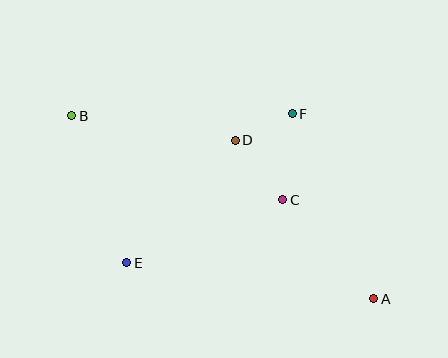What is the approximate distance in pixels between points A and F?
The distance between A and F is approximately 203 pixels.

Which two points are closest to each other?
Points D and F are closest to each other.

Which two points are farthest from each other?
Points A and B are farthest from each other.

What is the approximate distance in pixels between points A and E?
The distance between A and E is approximately 250 pixels.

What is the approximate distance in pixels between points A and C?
The distance between A and C is approximately 135 pixels.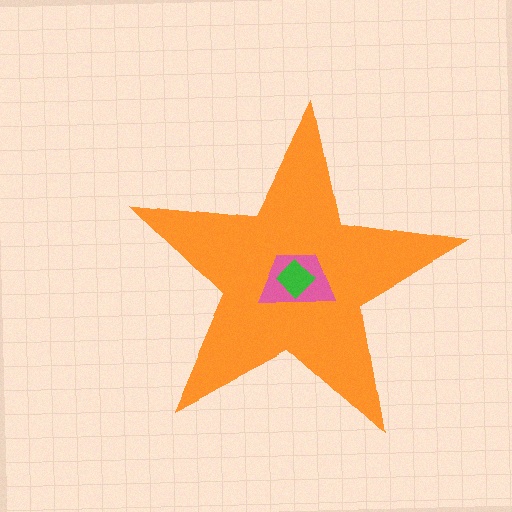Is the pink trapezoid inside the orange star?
Yes.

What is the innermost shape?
The green diamond.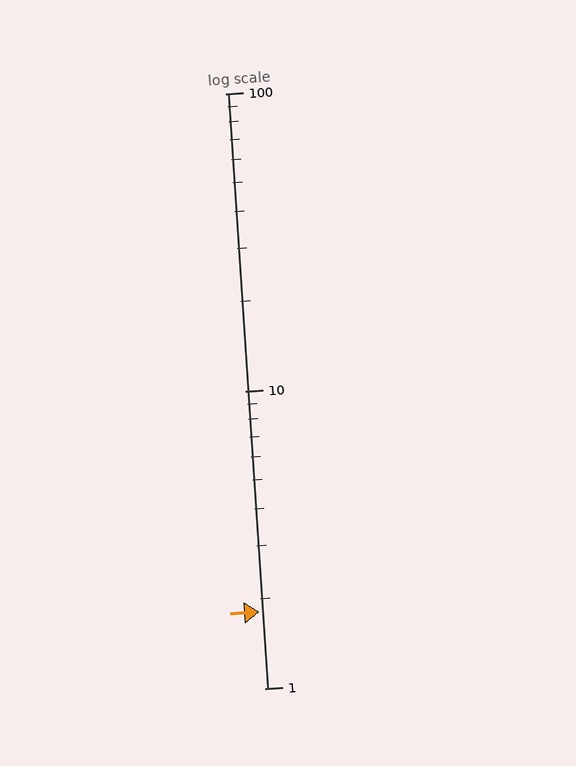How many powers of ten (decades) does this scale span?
The scale spans 2 decades, from 1 to 100.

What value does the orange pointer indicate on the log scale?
The pointer indicates approximately 1.8.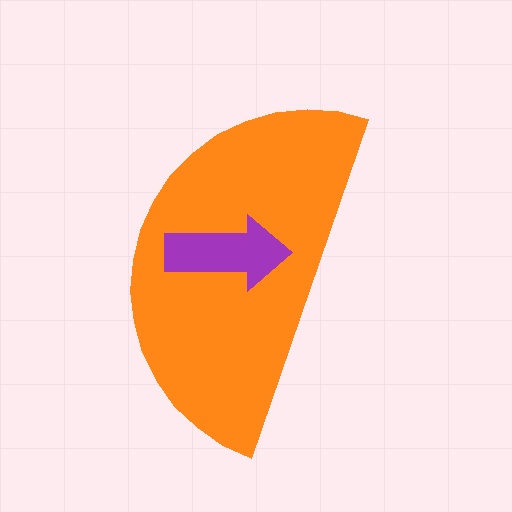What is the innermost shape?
The purple arrow.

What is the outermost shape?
The orange semicircle.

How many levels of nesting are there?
2.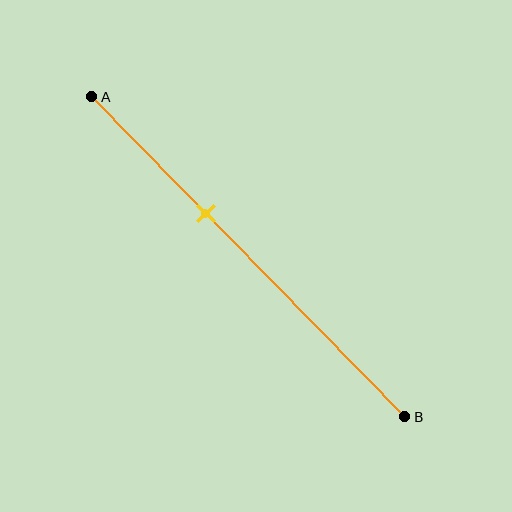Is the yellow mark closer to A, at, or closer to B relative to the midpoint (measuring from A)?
The yellow mark is closer to point A than the midpoint of segment AB.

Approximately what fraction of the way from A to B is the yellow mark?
The yellow mark is approximately 35% of the way from A to B.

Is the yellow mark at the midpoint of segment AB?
No, the mark is at about 35% from A, not at the 50% midpoint.